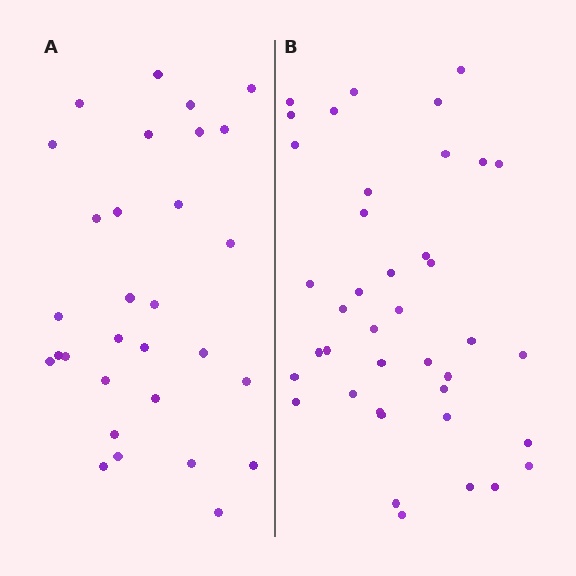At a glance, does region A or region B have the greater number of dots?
Region B (the right region) has more dots.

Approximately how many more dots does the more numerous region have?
Region B has roughly 10 or so more dots than region A.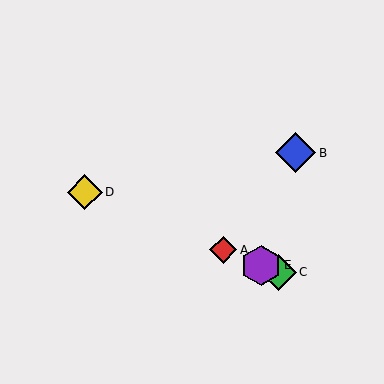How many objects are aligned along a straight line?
4 objects (A, C, D, E) are aligned along a straight line.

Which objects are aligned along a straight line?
Objects A, C, D, E are aligned along a straight line.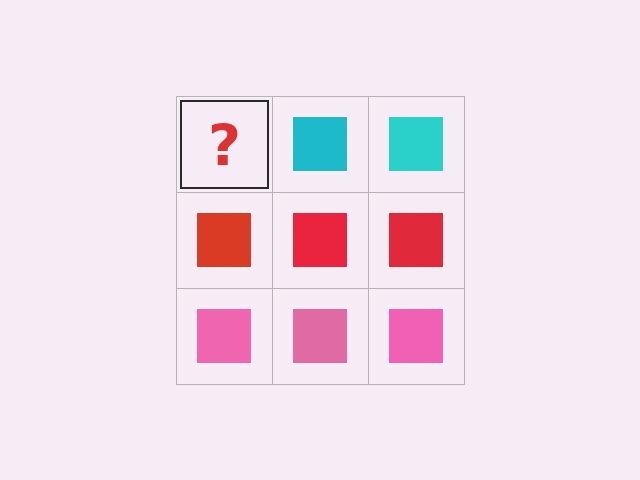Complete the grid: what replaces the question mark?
The question mark should be replaced with a cyan square.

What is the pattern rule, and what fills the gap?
The rule is that each row has a consistent color. The gap should be filled with a cyan square.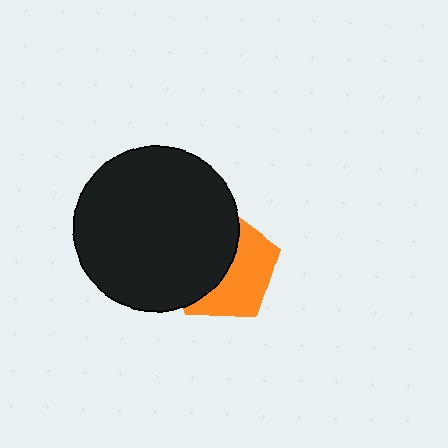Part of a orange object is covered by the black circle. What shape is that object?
It is a pentagon.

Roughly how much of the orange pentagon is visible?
About half of it is visible (roughly 48%).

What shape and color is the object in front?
The object in front is a black circle.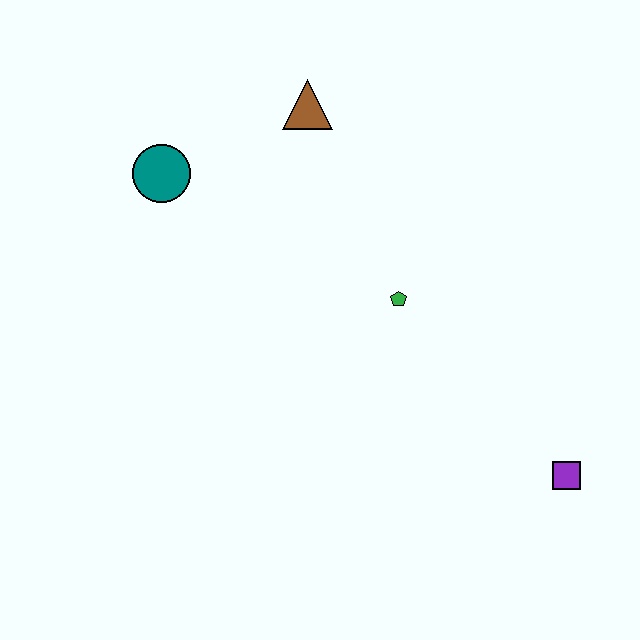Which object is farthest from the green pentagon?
The teal circle is farthest from the green pentagon.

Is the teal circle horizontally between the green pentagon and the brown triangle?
No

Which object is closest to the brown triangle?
The teal circle is closest to the brown triangle.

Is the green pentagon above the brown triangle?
No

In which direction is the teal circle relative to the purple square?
The teal circle is to the left of the purple square.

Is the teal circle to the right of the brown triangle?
No